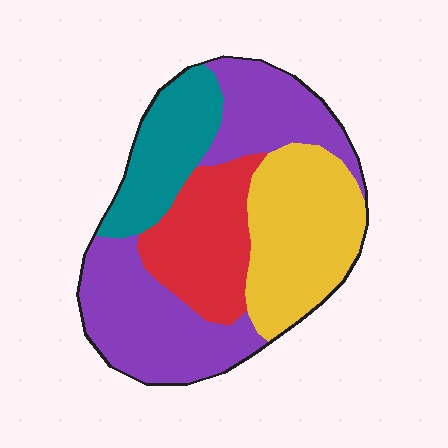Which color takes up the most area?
Purple, at roughly 40%.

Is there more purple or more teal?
Purple.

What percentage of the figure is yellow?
Yellow takes up between a sixth and a third of the figure.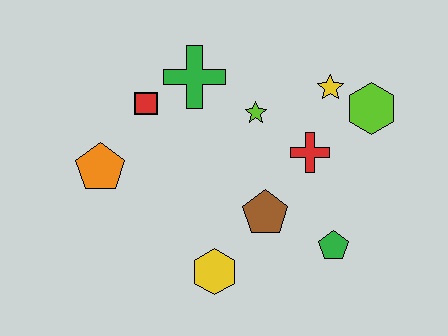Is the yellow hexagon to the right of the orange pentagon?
Yes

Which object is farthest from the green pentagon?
The orange pentagon is farthest from the green pentagon.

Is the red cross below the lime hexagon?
Yes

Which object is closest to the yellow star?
The lime hexagon is closest to the yellow star.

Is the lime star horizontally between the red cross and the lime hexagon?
No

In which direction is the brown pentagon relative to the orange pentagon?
The brown pentagon is to the right of the orange pentagon.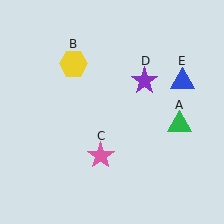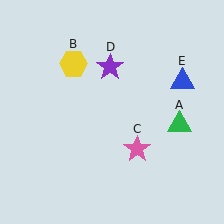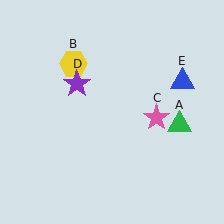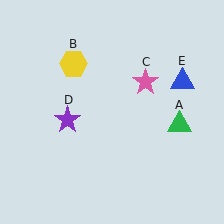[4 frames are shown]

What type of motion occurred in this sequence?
The pink star (object C), purple star (object D) rotated counterclockwise around the center of the scene.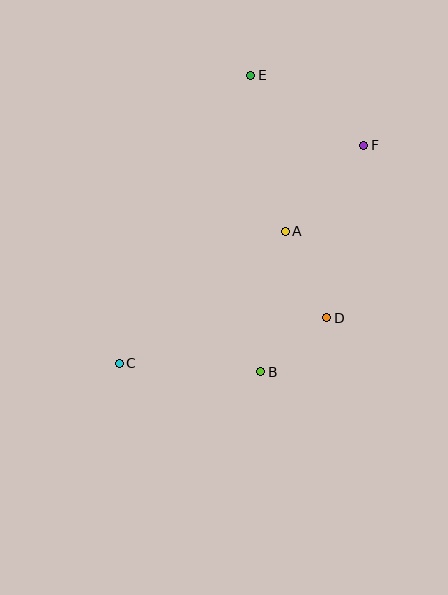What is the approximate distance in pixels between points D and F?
The distance between D and F is approximately 177 pixels.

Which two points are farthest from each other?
Points C and F are farthest from each other.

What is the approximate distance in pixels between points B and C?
The distance between B and C is approximately 142 pixels.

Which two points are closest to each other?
Points B and D are closest to each other.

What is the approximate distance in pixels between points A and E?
The distance between A and E is approximately 160 pixels.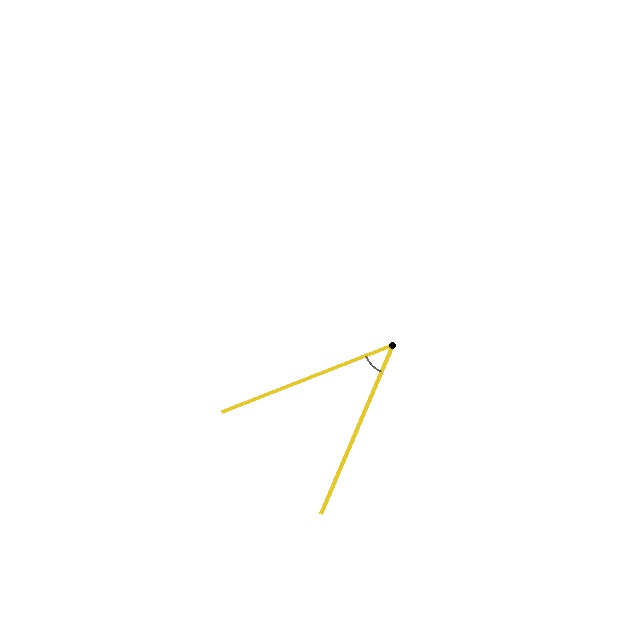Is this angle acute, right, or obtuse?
It is acute.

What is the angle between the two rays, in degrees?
Approximately 46 degrees.